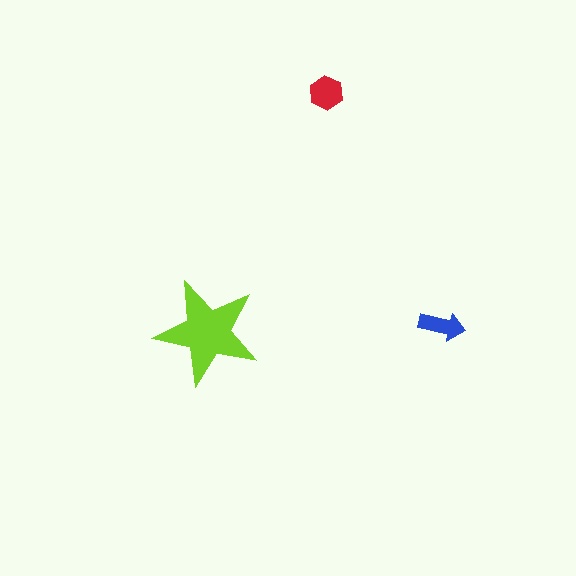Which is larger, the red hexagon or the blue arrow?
The red hexagon.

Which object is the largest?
The lime star.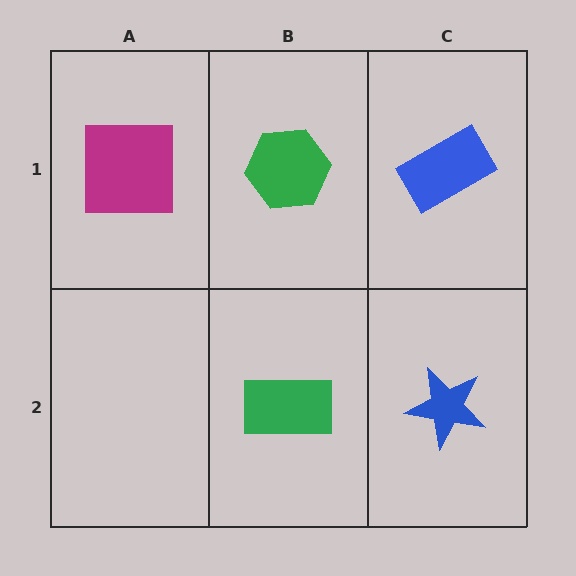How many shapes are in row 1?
3 shapes.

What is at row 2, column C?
A blue star.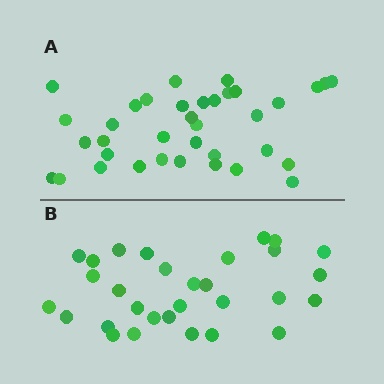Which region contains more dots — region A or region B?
Region A (the top region) has more dots.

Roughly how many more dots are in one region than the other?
Region A has about 6 more dots than region B.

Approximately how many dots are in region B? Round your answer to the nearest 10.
About 30 dots.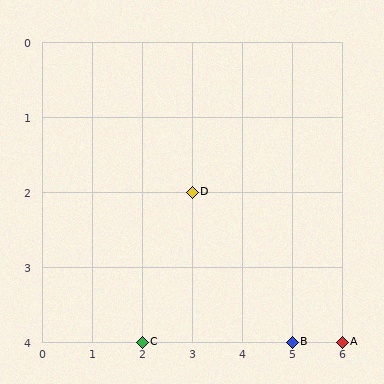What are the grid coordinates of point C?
Point C is at grid coordinates (2, 4).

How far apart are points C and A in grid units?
Points C and A are 4 columns apart.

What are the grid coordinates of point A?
Point A is at grid coordinates (6, 4).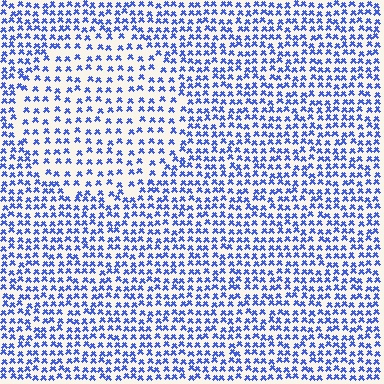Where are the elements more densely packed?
The elements are more densely packed outside the circle boundary.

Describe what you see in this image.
The image contains small blue elements arranged at two different densities. A circle-shaped region is visible where the elements are less densely packed than the surrounding area.